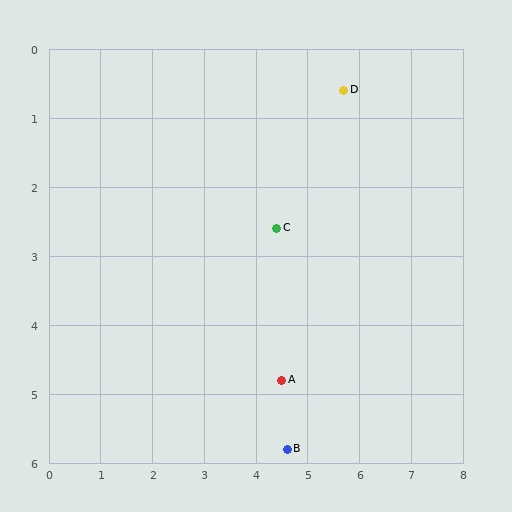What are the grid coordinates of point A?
Point A is at approximately (4.5, 4.8).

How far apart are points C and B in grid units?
Points C and B are about 3.2 grid units apart.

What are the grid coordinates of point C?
Point C is at approximately (4.4, 2.6).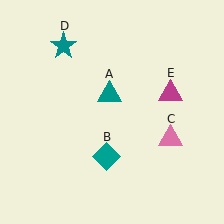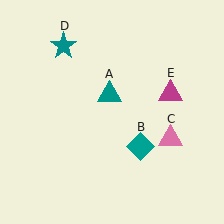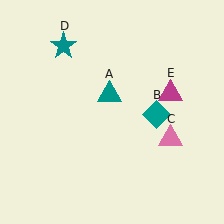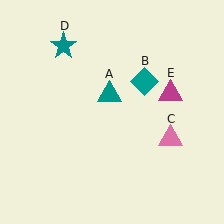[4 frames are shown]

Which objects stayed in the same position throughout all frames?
Teal triangle (object A) and pink triangle (object C) and teal star (object D) and magenta triangle (object E) remained stationary.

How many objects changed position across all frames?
1 object changed position: teal diamond (object B).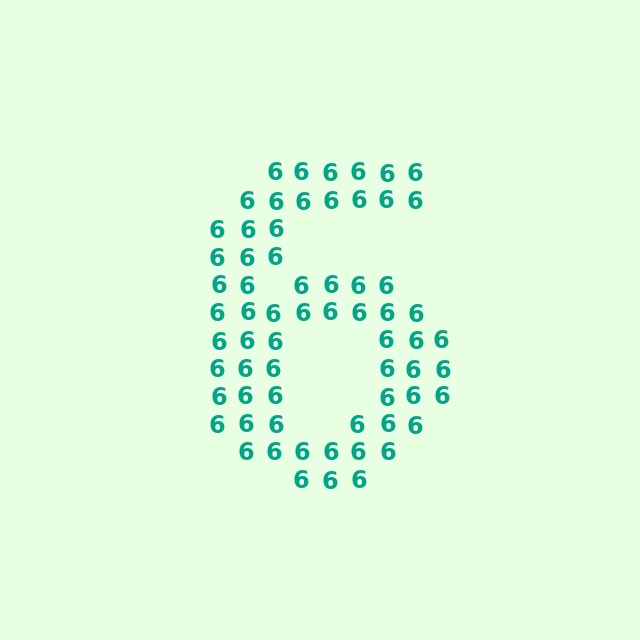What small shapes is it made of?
It is made of small digit 6's.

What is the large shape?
The large shape is the digit 6.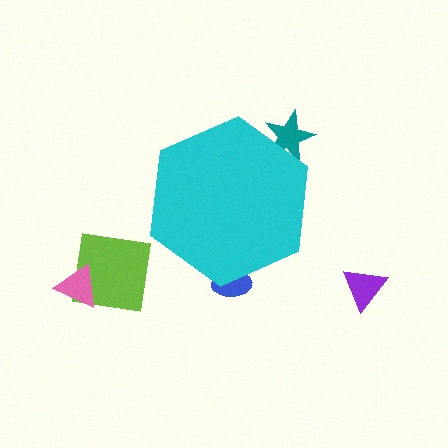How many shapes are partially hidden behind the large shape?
2 shapes are partially hidden.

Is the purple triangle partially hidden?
No, the purple triangle is fully visible.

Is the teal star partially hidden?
Yes, the teal star is partially hidden behind the cyan hexagon.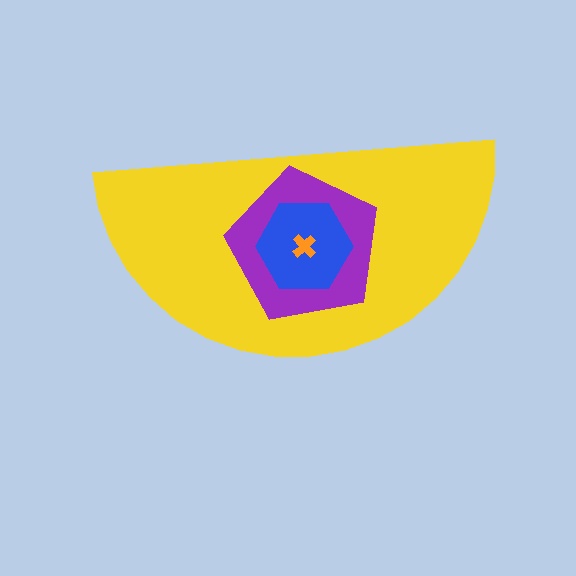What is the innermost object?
The orange cross.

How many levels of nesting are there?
4.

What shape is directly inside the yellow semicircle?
The purple pentagon.